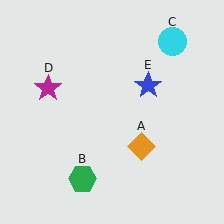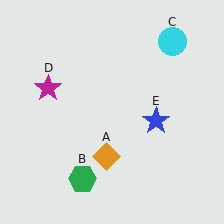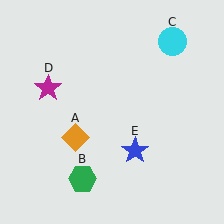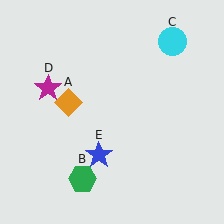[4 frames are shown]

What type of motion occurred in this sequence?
The orange diamond (object A), blue star (object E) rotated clockwise around the center of the scene.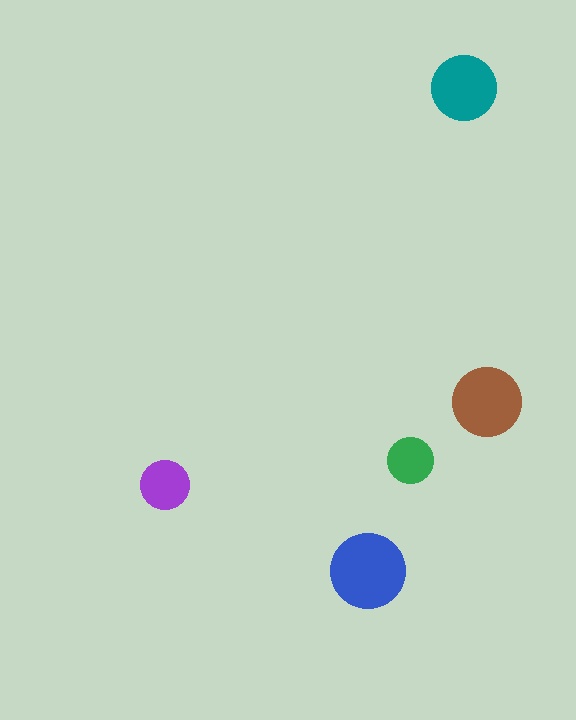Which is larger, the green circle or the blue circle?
The blue one.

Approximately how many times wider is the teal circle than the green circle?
About 1.5 times wider.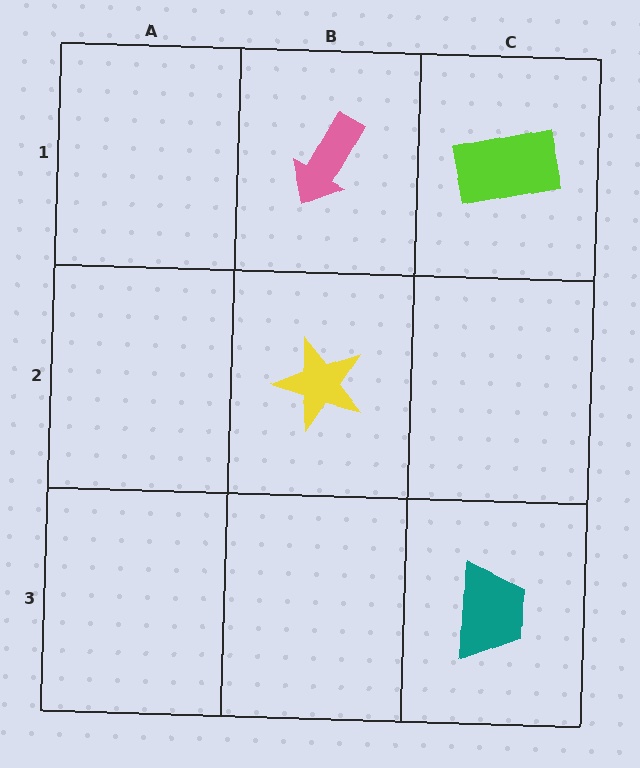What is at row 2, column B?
A yellow star.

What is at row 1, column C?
A lime rectangle.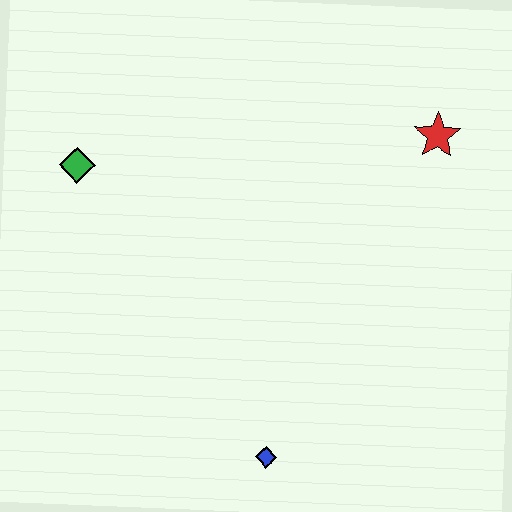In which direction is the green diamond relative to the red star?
The green diamond is to the left of the red star.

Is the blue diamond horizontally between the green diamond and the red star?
Yes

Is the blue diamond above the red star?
No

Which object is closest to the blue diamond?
The green diamond is closest to the blue diamond.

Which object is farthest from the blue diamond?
The red star is farthest from the blue diamond.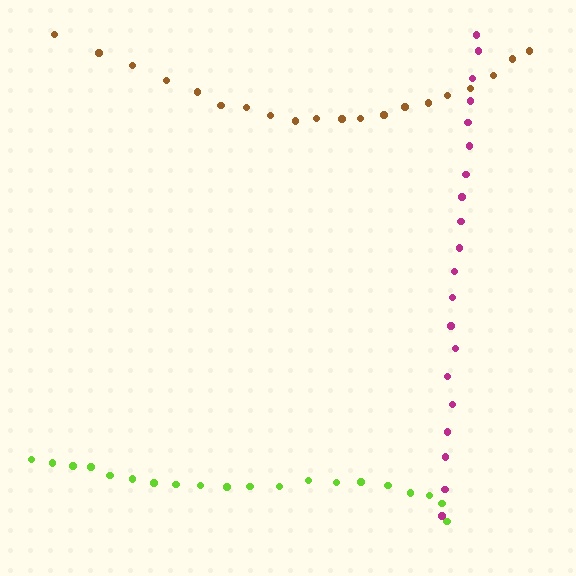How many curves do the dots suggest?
There are 3 distinct paths.